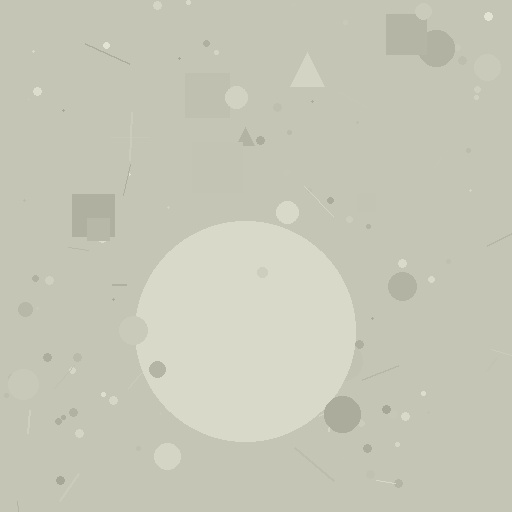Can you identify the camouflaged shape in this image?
The camouflaged shape is a circle.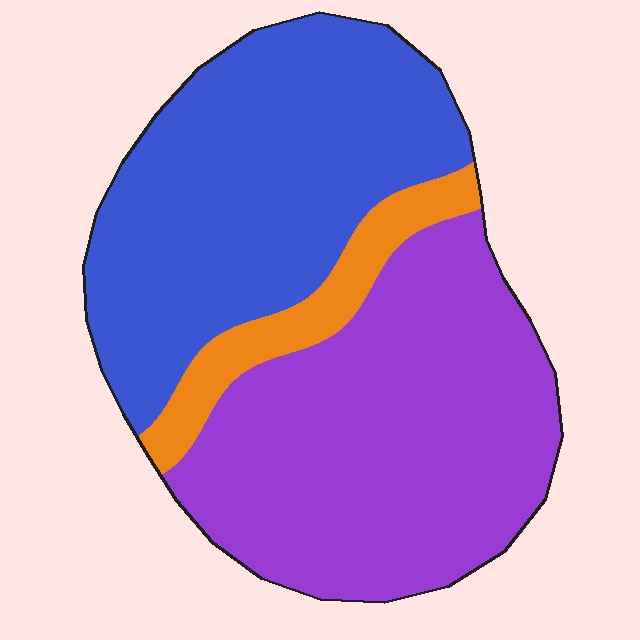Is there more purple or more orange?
Purple.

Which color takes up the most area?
Purple, at roughly 50%.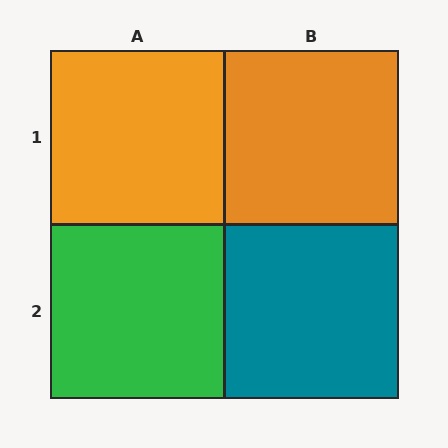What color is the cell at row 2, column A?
Green.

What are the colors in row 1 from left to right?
Orange, orange.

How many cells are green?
1 cell is green.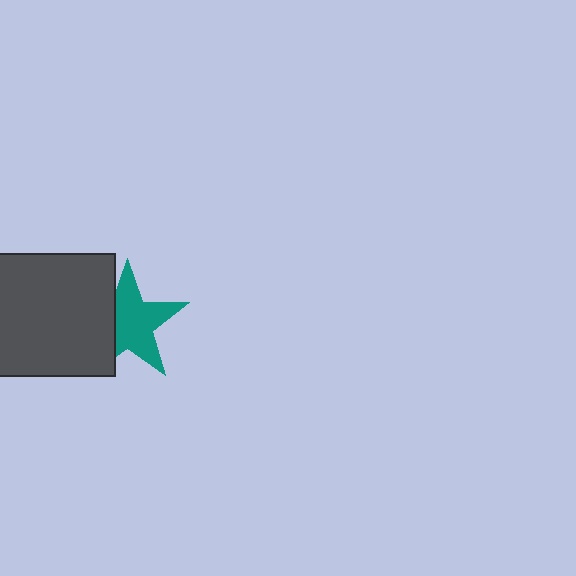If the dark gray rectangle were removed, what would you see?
You would see the complete teal star.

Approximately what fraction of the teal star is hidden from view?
Roughly 31% of the teal star is hidden behind the dark gray rectangle.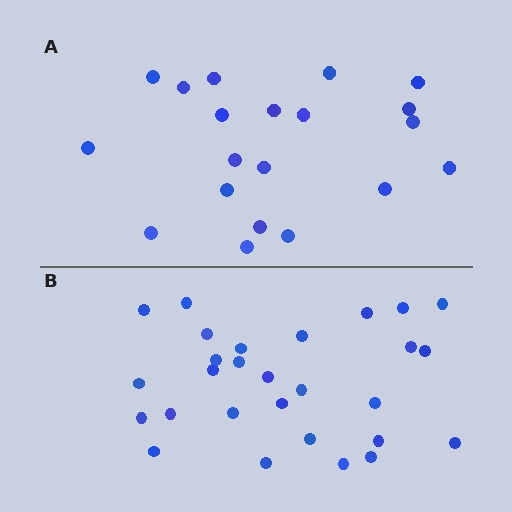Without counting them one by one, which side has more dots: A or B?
Region B (the bottom region) has more dots.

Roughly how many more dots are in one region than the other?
Region B has roughly 8 or so more dots than region A.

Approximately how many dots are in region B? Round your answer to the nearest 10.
About 30 dots. (The exact count is 28, which rounds to 30.)